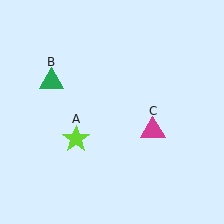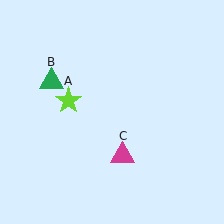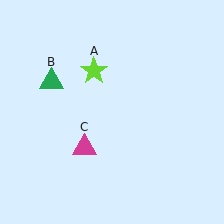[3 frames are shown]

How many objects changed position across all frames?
2 objects changed position: lime star (object A), magenta triangle (object C).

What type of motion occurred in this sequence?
The lime star (object A), magenta triangle (object C) rotated clockwise around the center of the scene.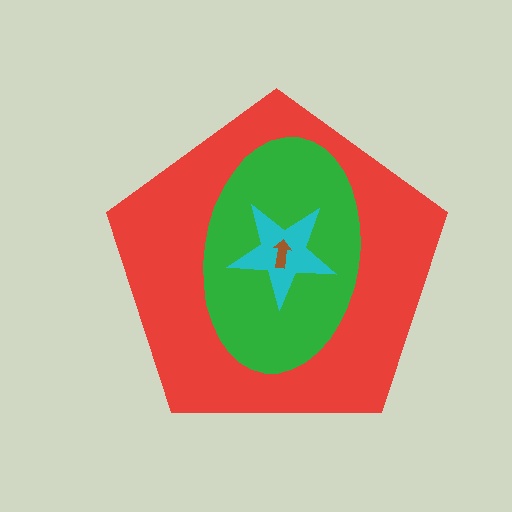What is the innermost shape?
The brown arrow.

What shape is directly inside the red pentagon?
The green ellipse.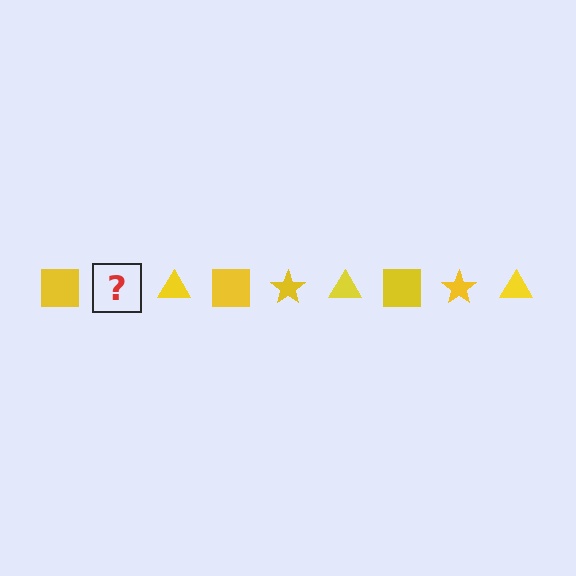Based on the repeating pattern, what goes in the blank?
The blank should be a yellow star.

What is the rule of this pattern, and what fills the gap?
The rule is that the pattern cycles through square, star, triangle shapes in yellow. The gap should be filled with a yellow star.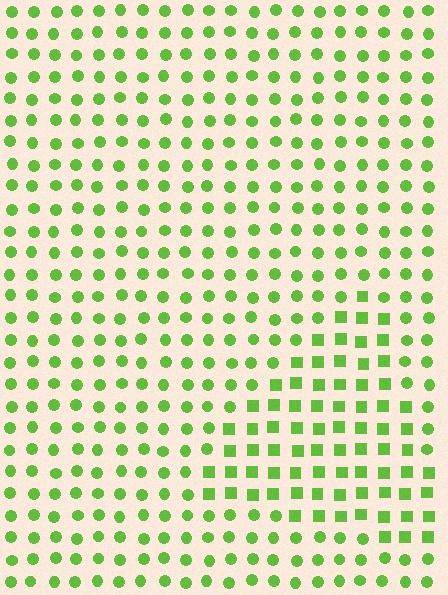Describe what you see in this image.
The image is filled with small lime elements arranged in a uniform grid. A triangle-shaped region contains squares, while the surrounding area contains circles. The boundary is defined purely by the change in element shape.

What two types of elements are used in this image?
The image uses squares inside the triangle region and circles outside it.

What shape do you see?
I see a triangle.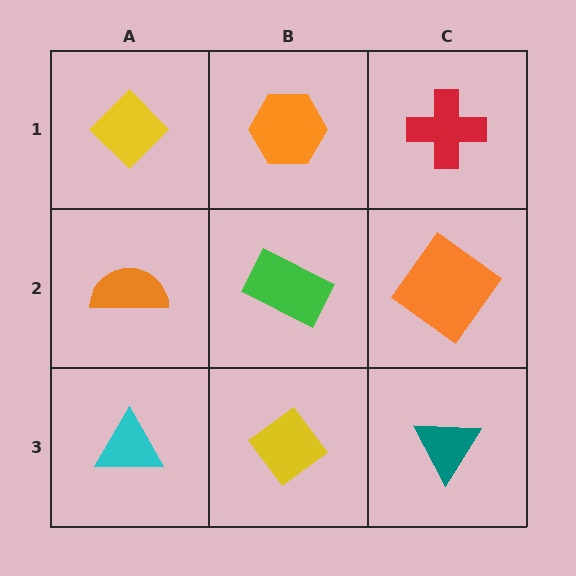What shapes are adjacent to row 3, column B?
A green rectangle (row 2, column B), a cyan triangle (row 3, column A), a teal triangle (row 3, column C).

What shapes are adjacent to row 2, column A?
A yellow diamond (row 1, column A), a cyan triangle (row 3, column A), a green rectangle (row 2, column B).